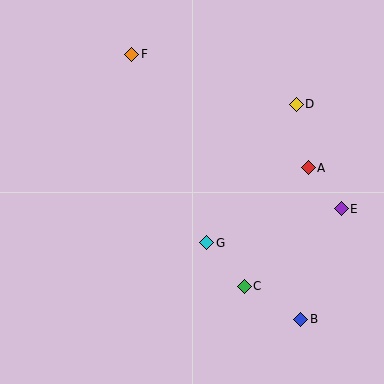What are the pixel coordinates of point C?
Point C is at (244, 286).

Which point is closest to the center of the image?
Point G at (207, 243) is closest to the center.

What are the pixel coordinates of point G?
Point G is at (207, 243).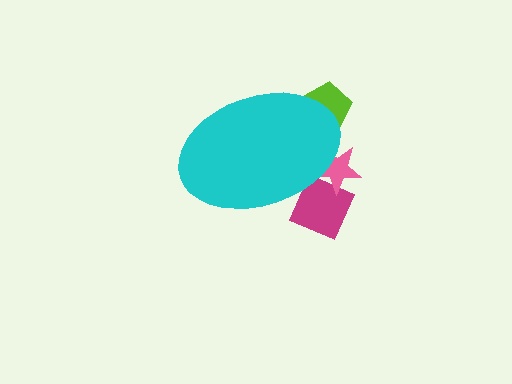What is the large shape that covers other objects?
A cyan ellipse.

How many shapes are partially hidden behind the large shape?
3 shapes are partially hidden.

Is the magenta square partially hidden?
Yes, the magenta square is partially hidden behind the cyan ellipse.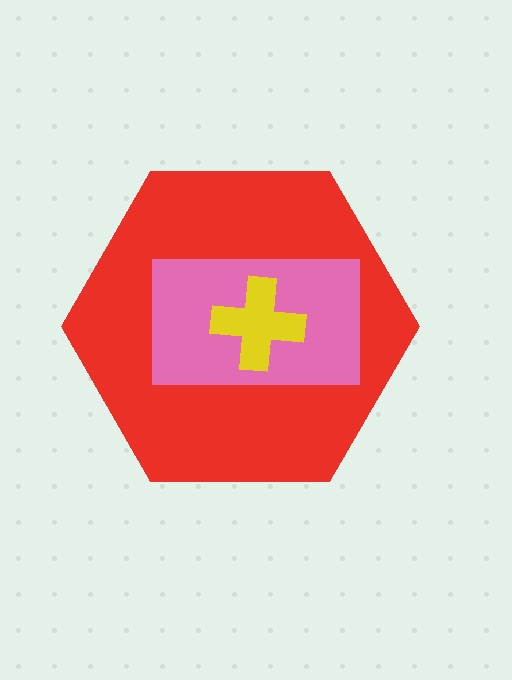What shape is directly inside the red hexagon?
The pink rectangle.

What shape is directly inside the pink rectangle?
The yellow cross.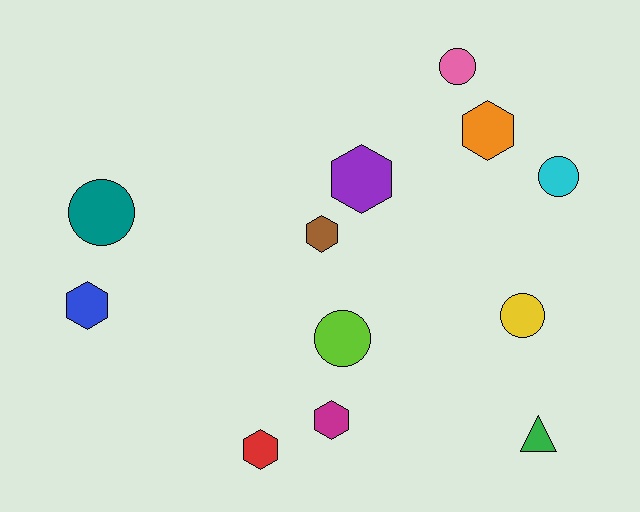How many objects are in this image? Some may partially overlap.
There are 12 objects.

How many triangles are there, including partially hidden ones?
There is 1 triangle.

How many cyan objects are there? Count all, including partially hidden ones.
There is 1 cyan object.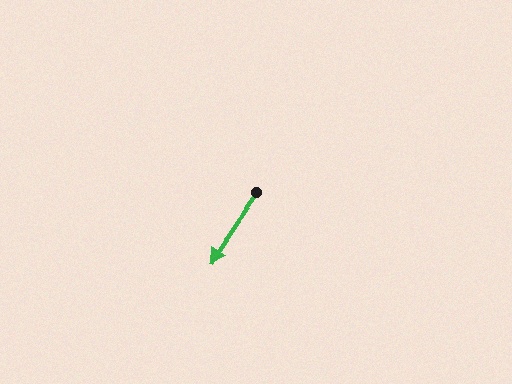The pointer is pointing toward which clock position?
Roughly 7 o'clock.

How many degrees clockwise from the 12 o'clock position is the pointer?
Approximately 214 degrees.